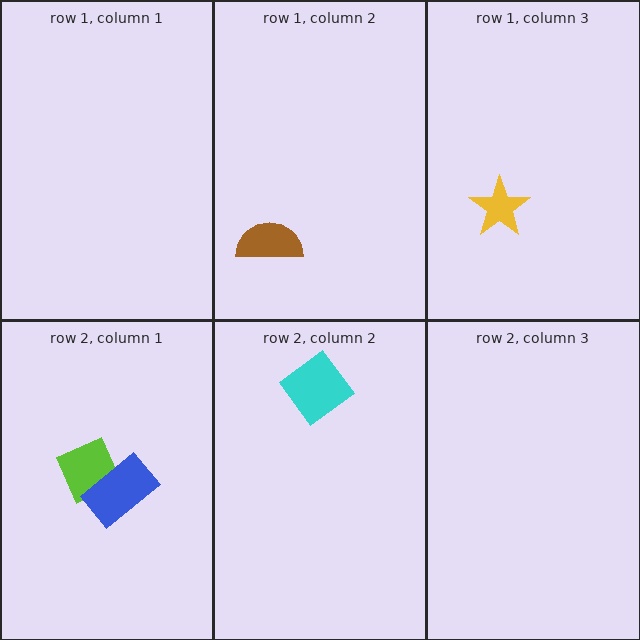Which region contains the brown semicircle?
The row 1, column 2 region.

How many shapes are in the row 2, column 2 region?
1.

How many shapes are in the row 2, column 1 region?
2.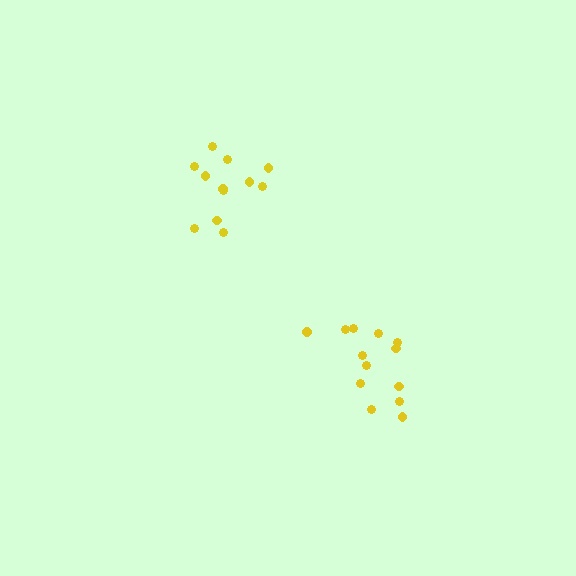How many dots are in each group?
Group 1: 12 dots, Group 2: 13 dots (25 total).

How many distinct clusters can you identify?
There are 2 distinct clusters.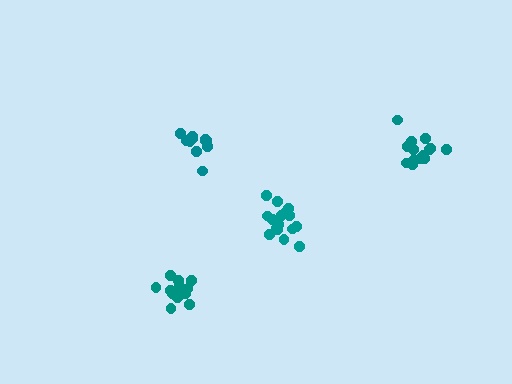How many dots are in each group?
Group 1: 11 dots, Group 2: 13 dots, Group 3: 16 dots, Group 4: 14 dots (54 total).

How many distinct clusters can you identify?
There are 4 distinct clusters.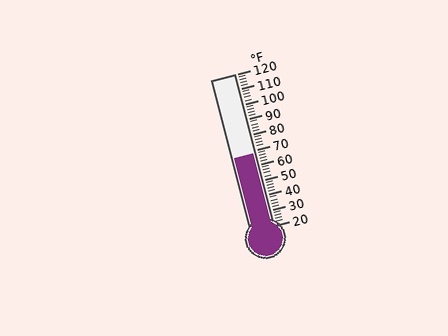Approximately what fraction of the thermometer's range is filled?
The thermometer is filled to approximately 50% of its range.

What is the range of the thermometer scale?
The thermometer scale ranges from 20°F to 120°F.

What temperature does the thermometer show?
The thermometer shows approximately 68°F.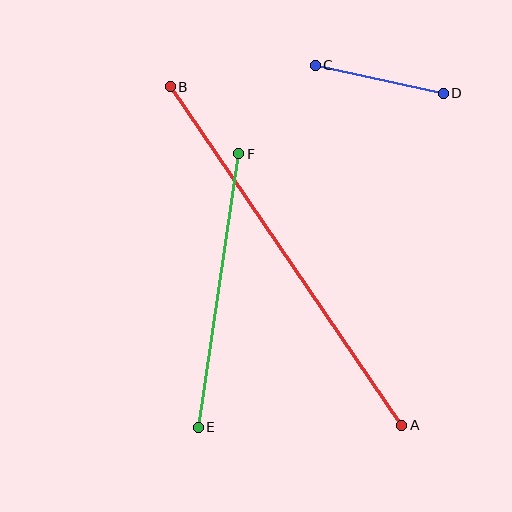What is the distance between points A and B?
The distance is approximately 410 pixels.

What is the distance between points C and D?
The distance is approximately 131 pixels.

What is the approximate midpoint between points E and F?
The midpoint is at approximately (219, 291) pixels.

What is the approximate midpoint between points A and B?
The midpoint is at approximately (286, 256) pixels.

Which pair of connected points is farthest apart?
Points A and B are farthest apart.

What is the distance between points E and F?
The distance is approximately 277 pixels.